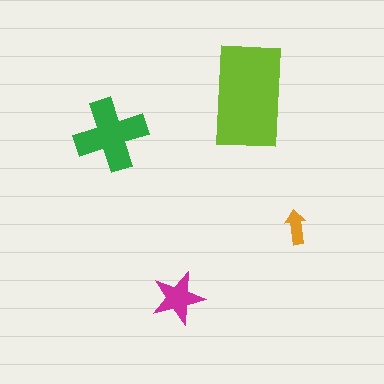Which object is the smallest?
The orange arrow.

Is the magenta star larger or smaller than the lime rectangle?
Smaller.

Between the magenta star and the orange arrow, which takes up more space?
The magenta star.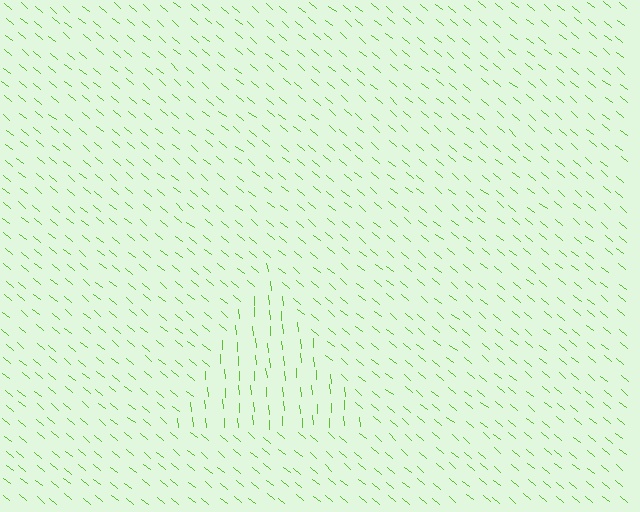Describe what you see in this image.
The image is filled with small lime line segments. A triangle region in the image has lines oriented differently from the surrounding lines, creating a visible texture boundary.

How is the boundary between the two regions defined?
The boundary is defined purely by a change in line orientation (approximately 45 degrees difference). All lines are the same color and thickness.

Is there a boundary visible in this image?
Yes, there is a texture boundary formed by a change in line orientation.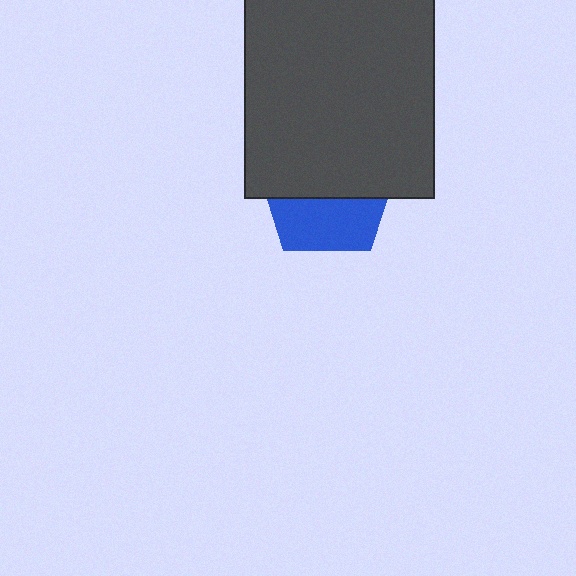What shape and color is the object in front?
The object in front is a dark gray rectangle.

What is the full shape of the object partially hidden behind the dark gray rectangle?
The partially hidden object is a blue pentagon.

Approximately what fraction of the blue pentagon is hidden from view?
Roughly 59% of the blue pentagon is hidden behind the dark gray rectangle.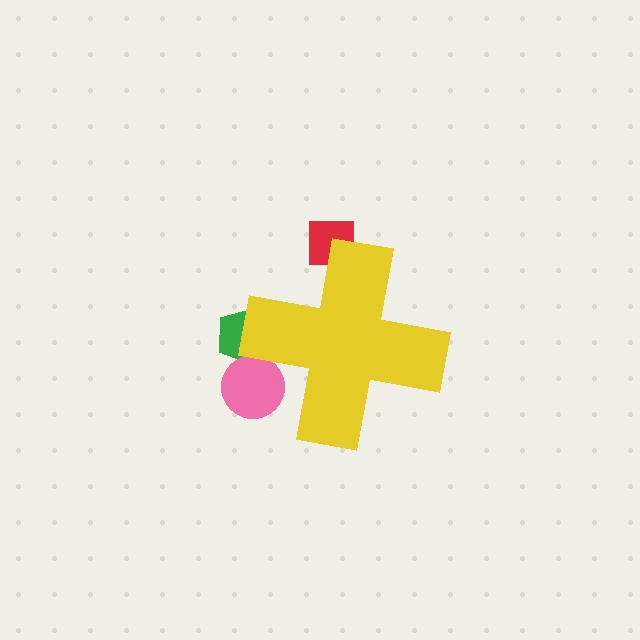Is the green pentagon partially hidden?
Yes, the green pentagon is partially hidden behind the yellow cross.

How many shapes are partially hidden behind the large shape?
3 shapes are partially hidden.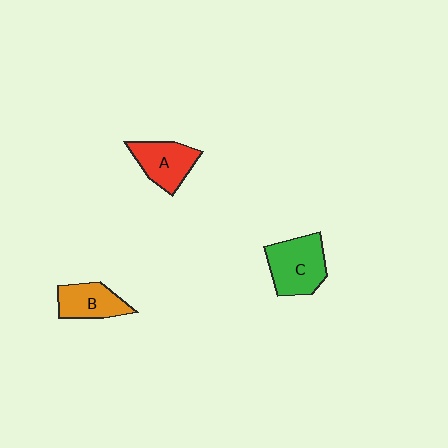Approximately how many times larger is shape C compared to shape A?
Approximately 1.2 times.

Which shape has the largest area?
Shape C (green).